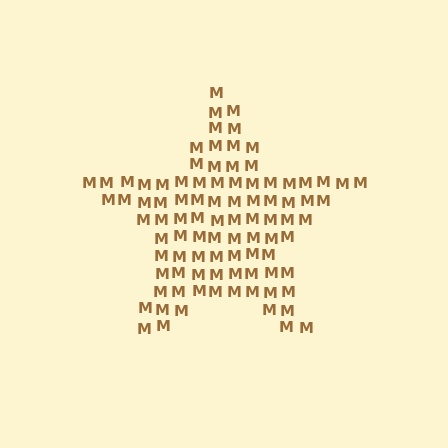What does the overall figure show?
The overall figure shows a star.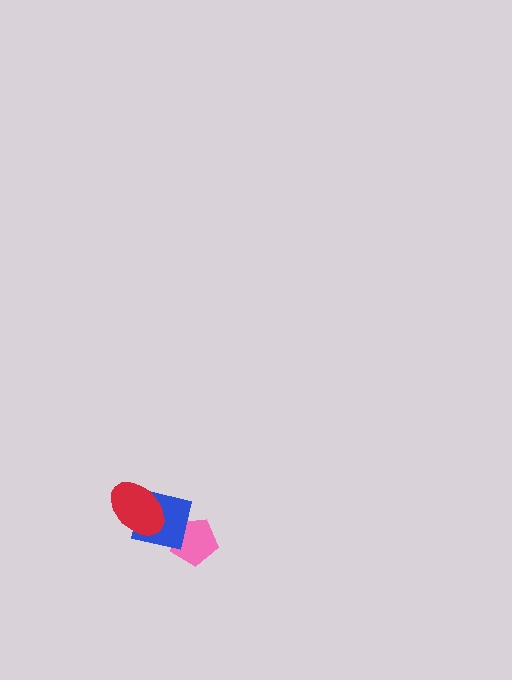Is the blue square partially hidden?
Yes, it is partially covered by another shape.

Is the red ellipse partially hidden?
No, no other shape covers it.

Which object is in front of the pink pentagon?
The blue square is in front of the pink pentagon.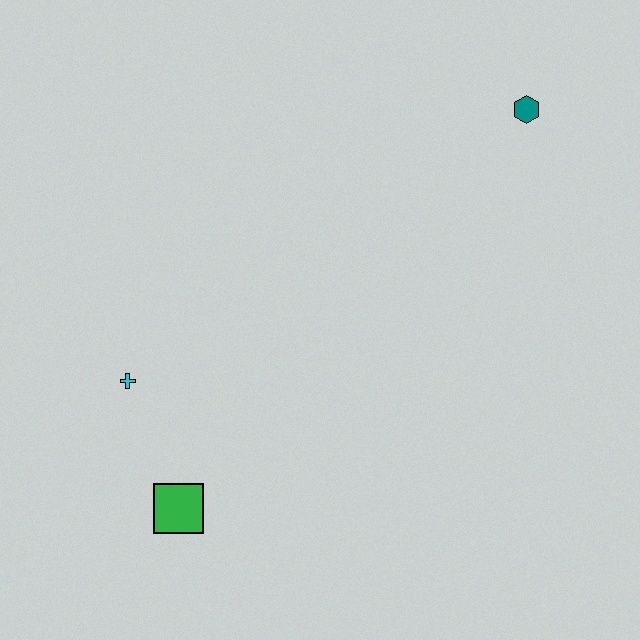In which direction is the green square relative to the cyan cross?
The green square is below the cyan cross.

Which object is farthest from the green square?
The teal hexagon is farthest from the green square.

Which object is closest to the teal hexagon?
The cyan cross is closest to the teal hexagon.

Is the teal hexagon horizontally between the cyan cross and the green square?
No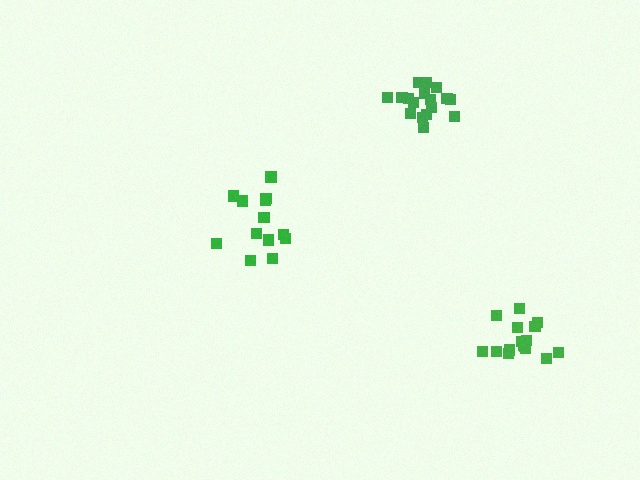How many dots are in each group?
Group 1: 16 dots, Group 2: 17 dots, Group 3: 13 dots (46 total).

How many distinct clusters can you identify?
There are 3 distinct clusters.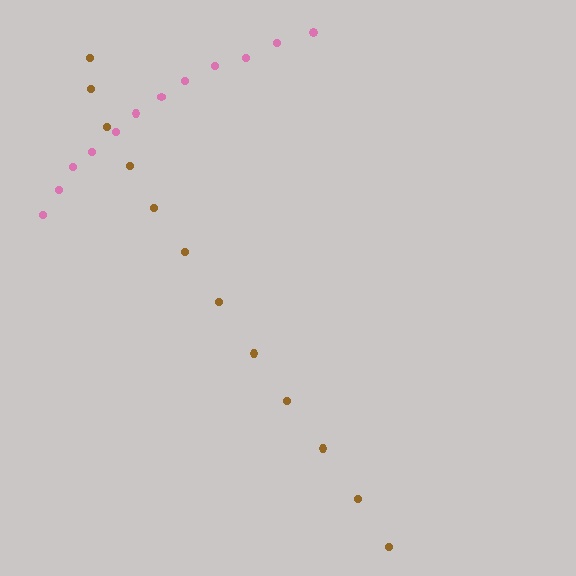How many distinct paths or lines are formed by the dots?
There are 2 distinct paths.